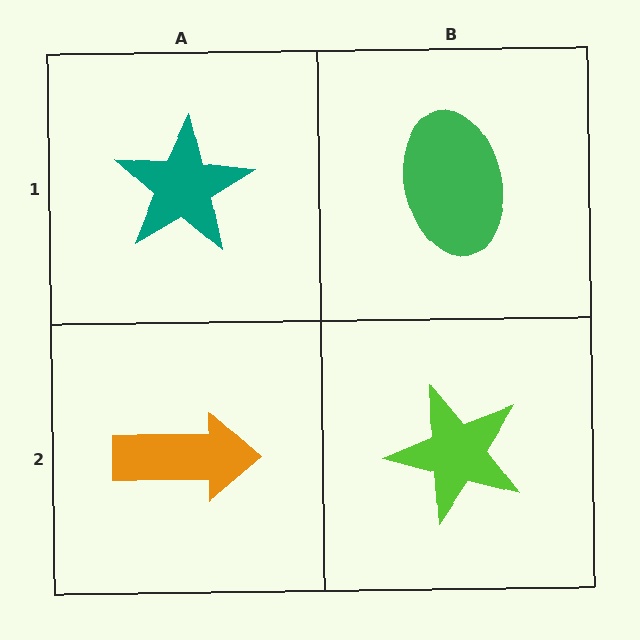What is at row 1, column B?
A green ellipse.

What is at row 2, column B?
A lime star.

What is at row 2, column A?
An orange arrow.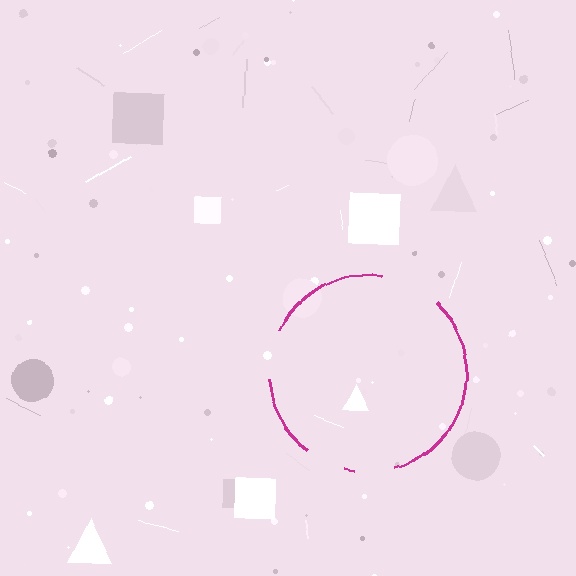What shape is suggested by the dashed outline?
The dashed outline suggests a circle.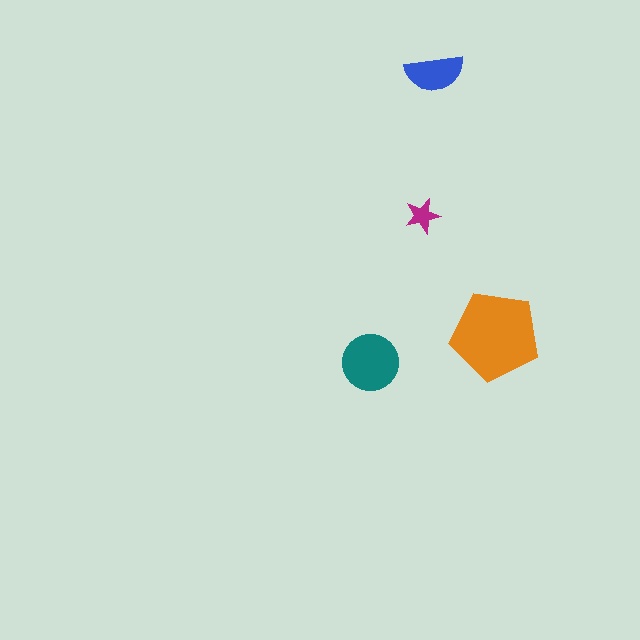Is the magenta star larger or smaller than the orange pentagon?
Smaller.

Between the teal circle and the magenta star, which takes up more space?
The teal circle.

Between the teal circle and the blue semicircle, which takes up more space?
The teal circle.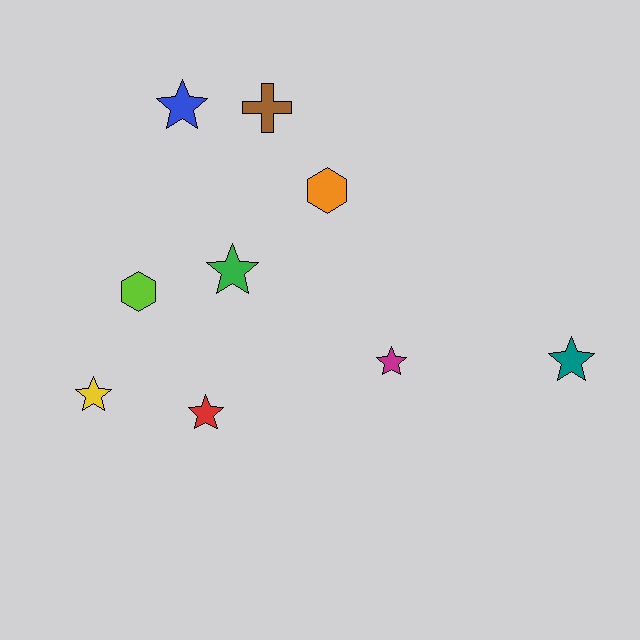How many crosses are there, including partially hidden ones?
There is 1 cross.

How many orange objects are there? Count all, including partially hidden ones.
There is 1 orange object.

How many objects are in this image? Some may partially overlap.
There are 9 objects.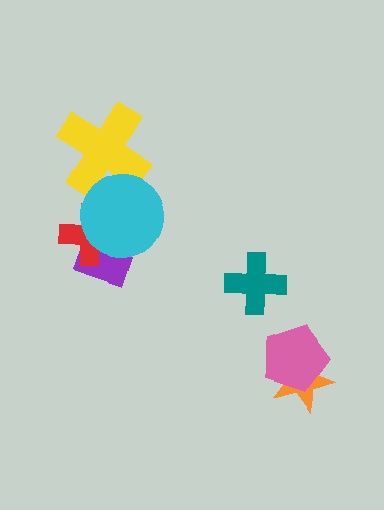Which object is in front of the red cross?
The cyan circle is in front of the red cross.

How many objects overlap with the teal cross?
0 objects overlap with the teal cross.